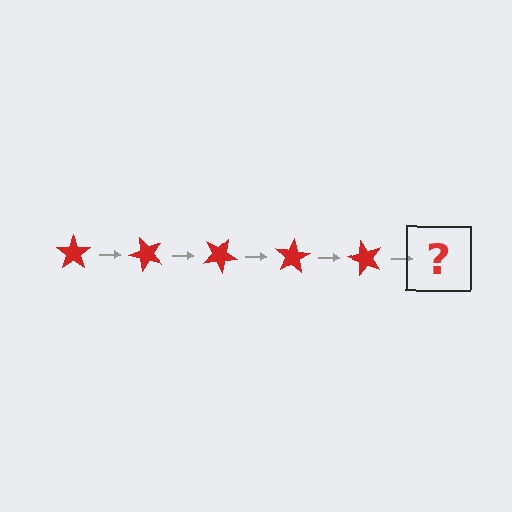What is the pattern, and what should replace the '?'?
The pattern is that the star rotates 50 degrees each step. The '?' should be a red star rotated 250 degrees.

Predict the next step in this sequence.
The next step is a red star rotated 250 degrees.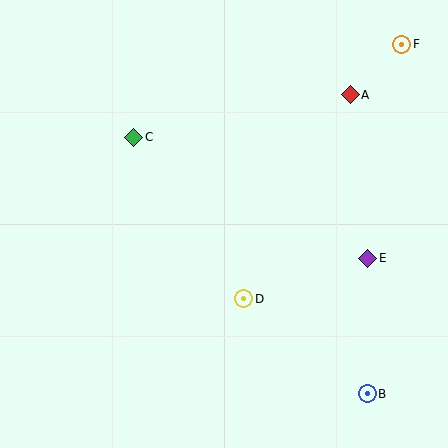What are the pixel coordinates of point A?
Point A is at (350, 95).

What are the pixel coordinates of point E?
Point E is at (368, 258).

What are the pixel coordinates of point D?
Point D is at (244, 299).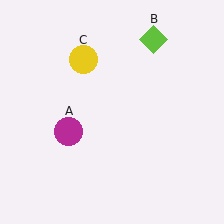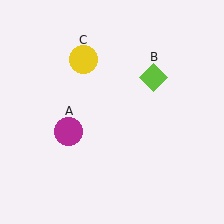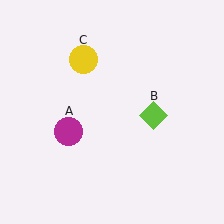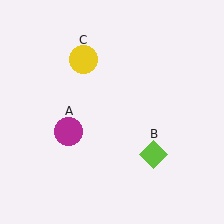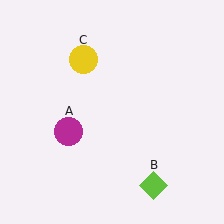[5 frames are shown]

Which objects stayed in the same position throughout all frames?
Magenta circle (object A) and yellow circle (object C) remained stationary.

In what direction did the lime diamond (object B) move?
The lime diamond (object B) moved down.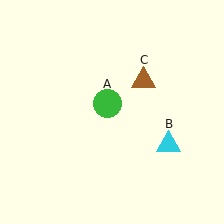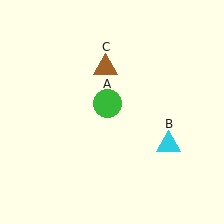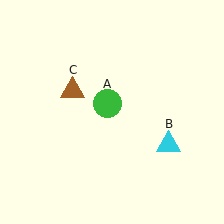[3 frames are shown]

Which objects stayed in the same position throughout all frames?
Green circle (object A) and cyan triangle (object B) remained stationary.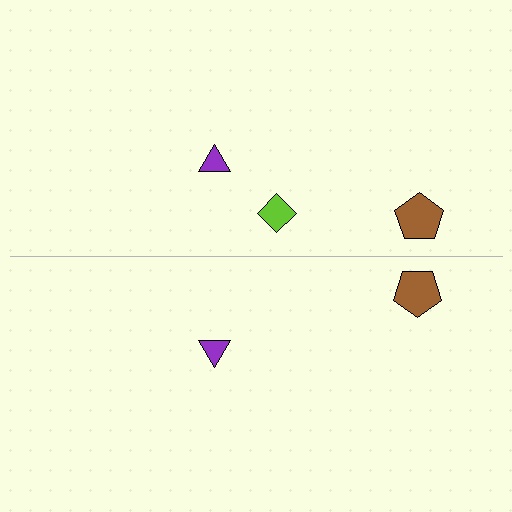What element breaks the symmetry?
A lime diamond is missing from the bottom side.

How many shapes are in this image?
There are 5 shapes in this image.